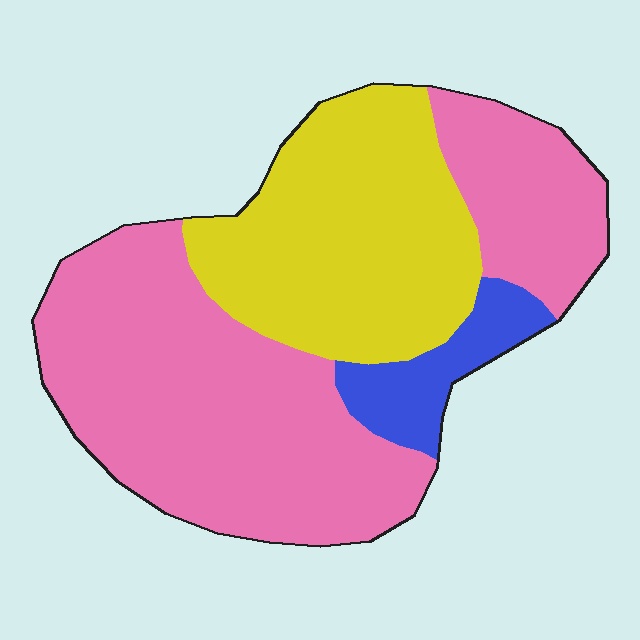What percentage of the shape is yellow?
Yellow covers 33% of the shape.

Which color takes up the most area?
Pink, at roughly 60%.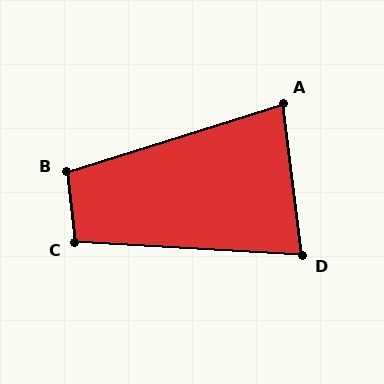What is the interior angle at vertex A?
Approximately 80 degrees (acute).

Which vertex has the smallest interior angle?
D, at approximately 80 degrees.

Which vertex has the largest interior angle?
B, at approximately 100 degrees.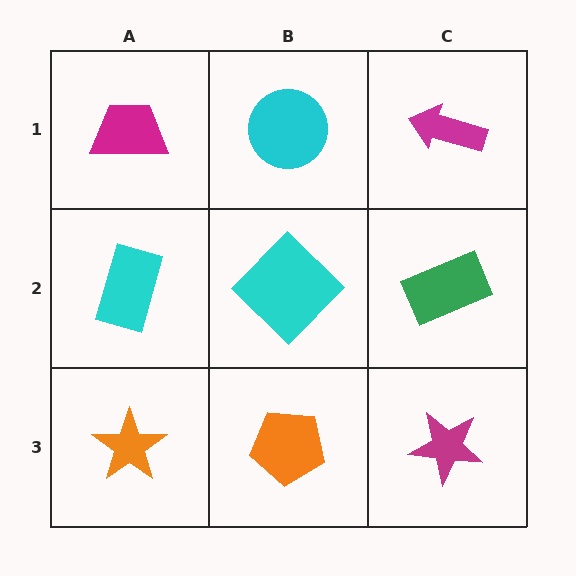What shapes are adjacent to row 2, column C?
A magenta arrow (row 1, column C), a magenta star (row 3, column C), a cyan diamond (row 2, column B).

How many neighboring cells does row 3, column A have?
2.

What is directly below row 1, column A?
A cyan rectangle.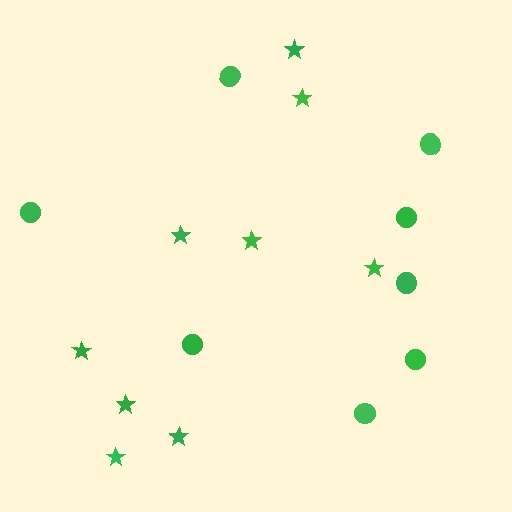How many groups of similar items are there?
There are 2 groups: one group of stars (9) and one group of circles (8).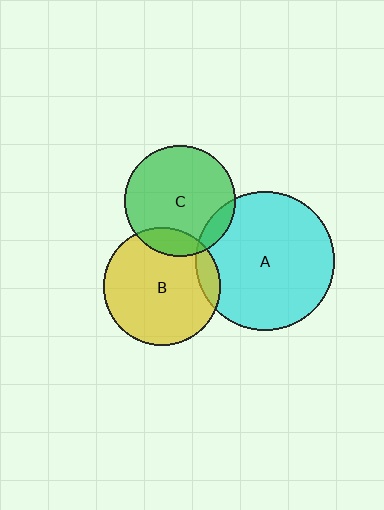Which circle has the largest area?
Circle A (cyan).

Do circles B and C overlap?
Yes.